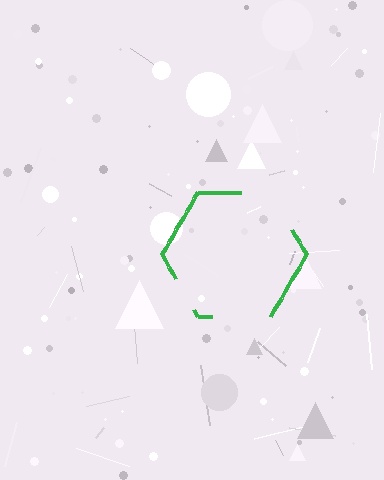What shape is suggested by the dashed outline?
The dashed outline suggests a hexagon.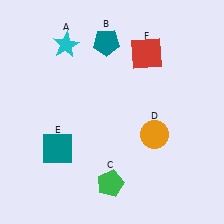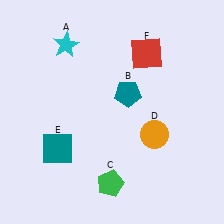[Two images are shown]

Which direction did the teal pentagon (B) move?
The teal pentagon (B) moved down.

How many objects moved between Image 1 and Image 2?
1 object moved between the two images.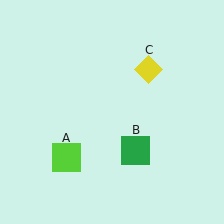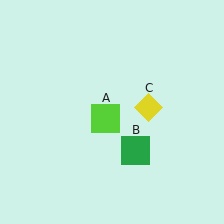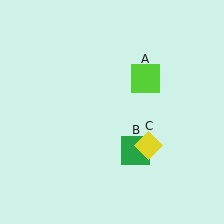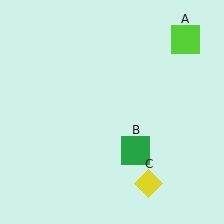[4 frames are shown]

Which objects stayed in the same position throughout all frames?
Green square (object B) remained stationary.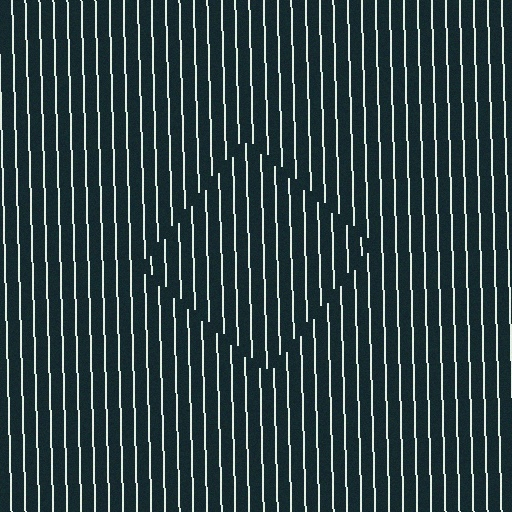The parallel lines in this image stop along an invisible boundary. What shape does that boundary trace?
An illusory square. The interior of the shape contains the same grating, shifted by half a period — the contour is defined by the phase discontinuity where line-ends from the inner and outer gratings abut.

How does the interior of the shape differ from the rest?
The interior of the shape contains the same grating, shifted by half a period — the contour is defined by the phase discontinuity where line-ends from the inner and outer gratings abut.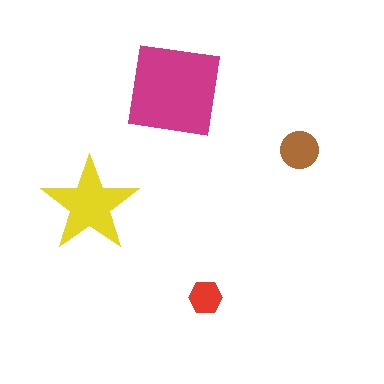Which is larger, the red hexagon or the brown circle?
The brown circle.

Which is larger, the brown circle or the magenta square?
The magenta square.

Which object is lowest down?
The red hexagon is bottommost.